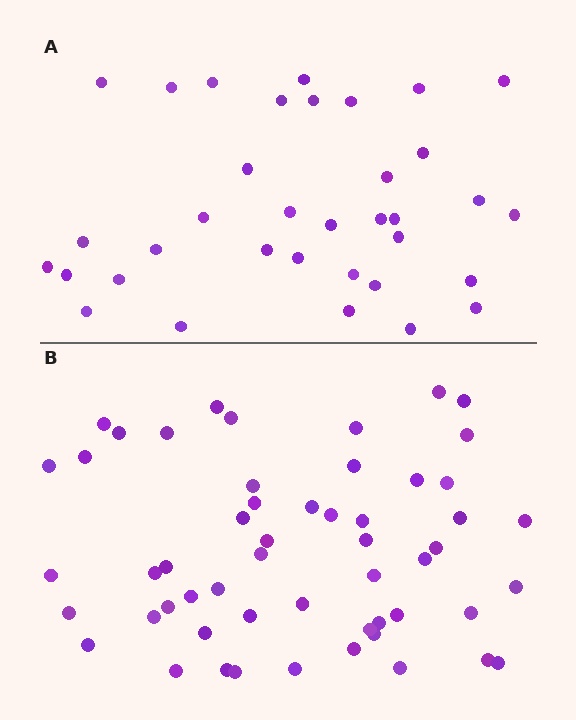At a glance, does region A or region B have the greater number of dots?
Region B (the bottom region) has more dots.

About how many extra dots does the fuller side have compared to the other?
Region B has approximately 20 more dots than region A.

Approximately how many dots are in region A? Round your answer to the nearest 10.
About 40 dots. (The exact count is 35, which rounds to 40.)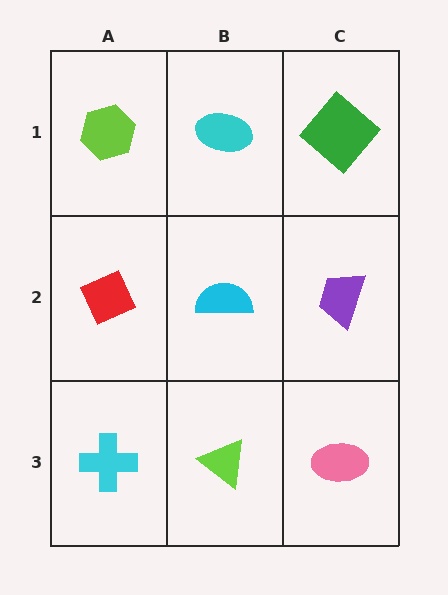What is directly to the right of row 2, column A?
A cyan semicircle.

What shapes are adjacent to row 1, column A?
A red diamond (row 2, column A), a cyan ellipse (row 1, column B).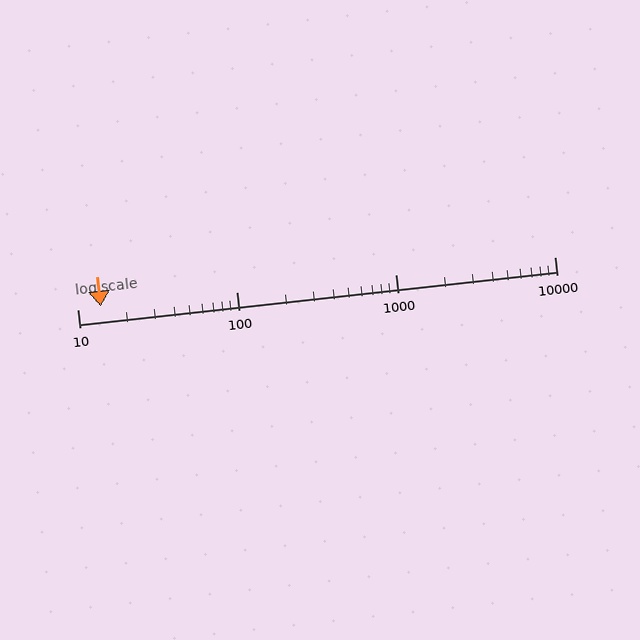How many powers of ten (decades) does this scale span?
The scale spans 3 decades, from 10 to 10000.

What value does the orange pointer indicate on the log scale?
The pointer indicates approximately 14.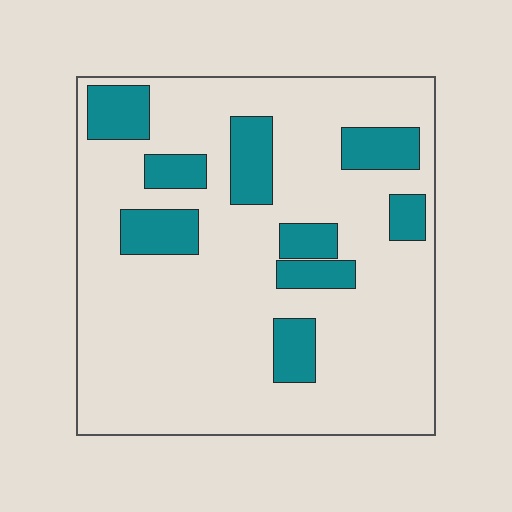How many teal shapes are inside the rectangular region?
9.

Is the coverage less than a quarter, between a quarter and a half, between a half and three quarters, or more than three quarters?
Less than a quarter.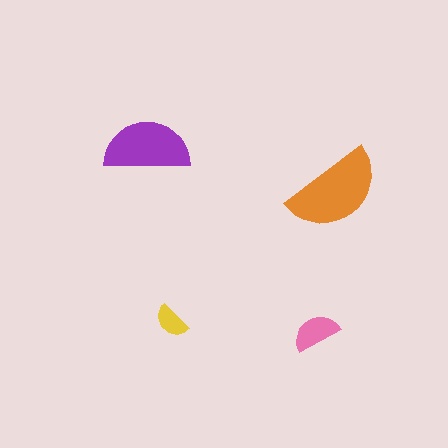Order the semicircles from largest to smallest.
the orange one, the purple one, the pink one, the yellow one.